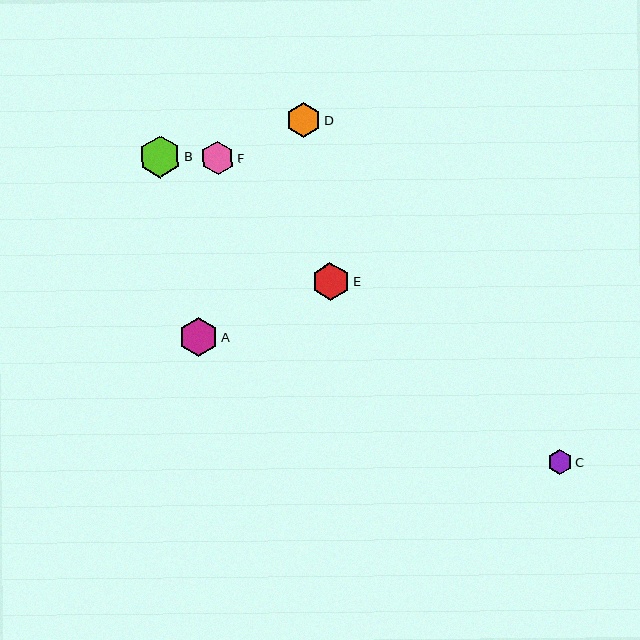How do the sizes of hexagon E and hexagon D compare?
Hexagon E and hexagon D are approximately the same size.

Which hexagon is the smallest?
Hexagon C is the smallest with a size of approximately 25 pixels.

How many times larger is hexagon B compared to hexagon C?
Hexagon B is approximately 1.7 times the size of hexagon C.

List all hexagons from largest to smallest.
From largest to smallest: B, A, E, D, F, C.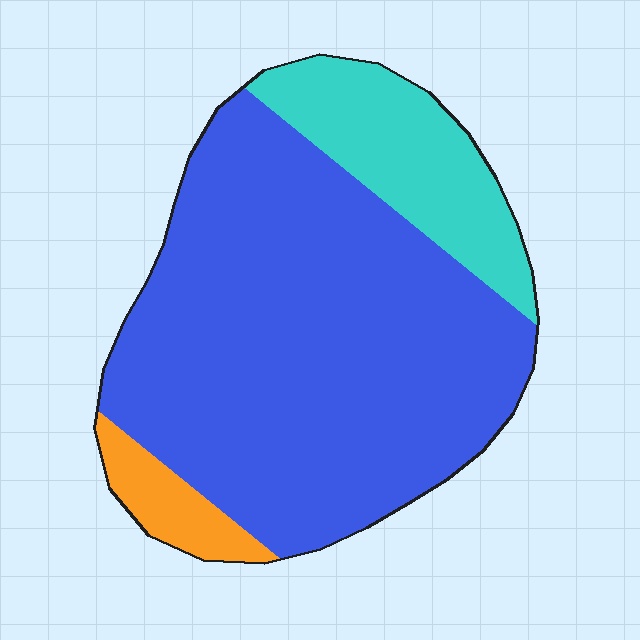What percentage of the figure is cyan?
Cyan covers roughly 20% of the figure.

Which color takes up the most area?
Blue, at roughly 75%.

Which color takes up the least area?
Orange, at roughly 5%.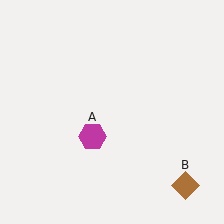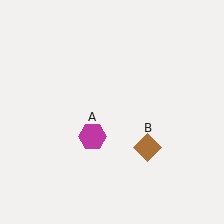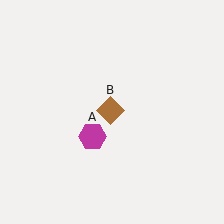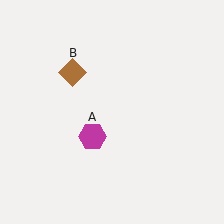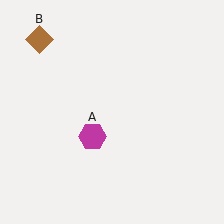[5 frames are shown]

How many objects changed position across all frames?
1 object changed position: brown diamond (object B).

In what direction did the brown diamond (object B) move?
The brown diamond (object B) moved up and to the left.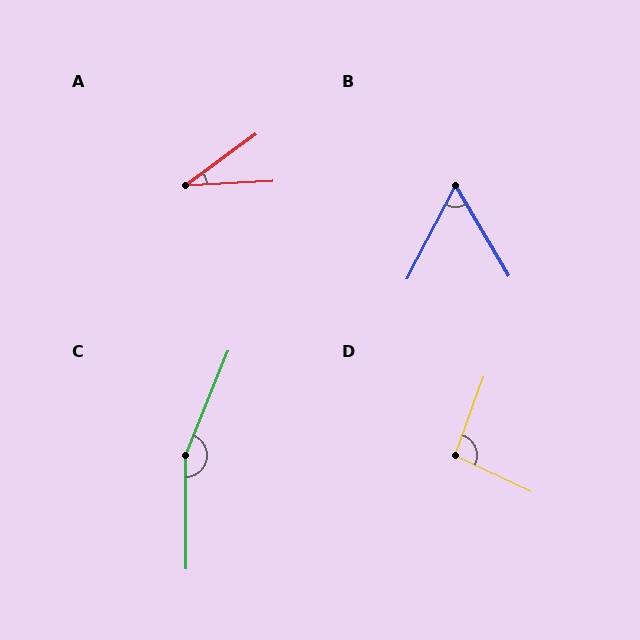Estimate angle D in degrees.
Approximately 95 degrees.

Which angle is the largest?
C, at approximately 158 degrees.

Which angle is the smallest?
A, at approximately 33 degrees.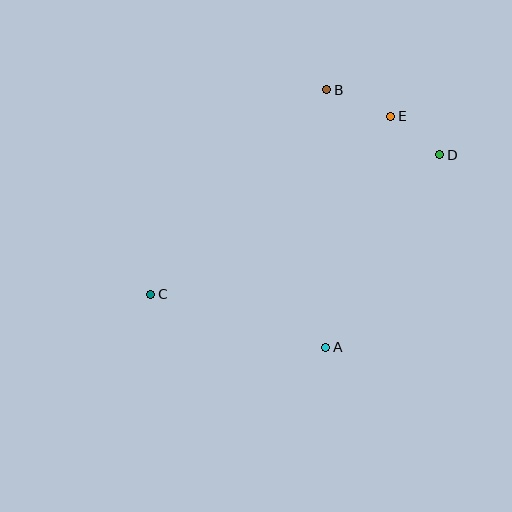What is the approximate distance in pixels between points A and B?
The distance between A and B is approximately 257 pixels.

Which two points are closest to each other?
Points D and E are closest to each other.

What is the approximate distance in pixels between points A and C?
The distance between A and C is approximately 183 pixels.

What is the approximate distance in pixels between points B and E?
The distance between B and E is approximately 69 pixels.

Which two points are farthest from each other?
Points C and D are farthest from each other.